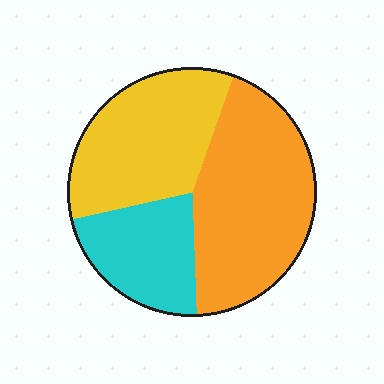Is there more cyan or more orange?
Orange.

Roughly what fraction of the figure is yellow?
Yellow takes up about one third (1/3) of the figure.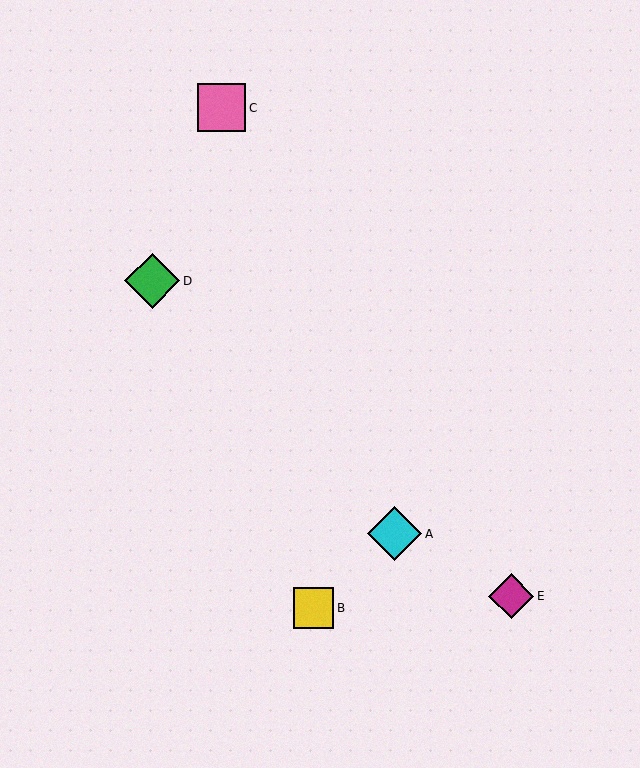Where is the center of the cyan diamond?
The center of the cyan diamond is at (394, 534).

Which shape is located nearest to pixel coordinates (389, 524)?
The cyan diamond (labeled A) at (394, 534) is nearest to that location.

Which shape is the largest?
The green diamond (labeled D) is the largest.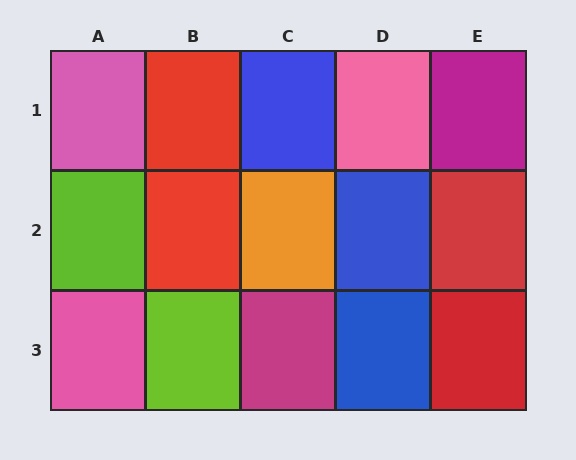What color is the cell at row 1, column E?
Magenta.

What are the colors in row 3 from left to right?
Pink, lime, magenta, blue, red.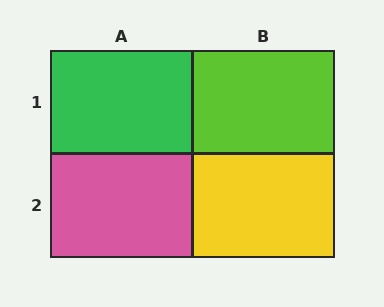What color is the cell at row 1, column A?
Green.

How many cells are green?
1 cell is green.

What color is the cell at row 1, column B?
Lime.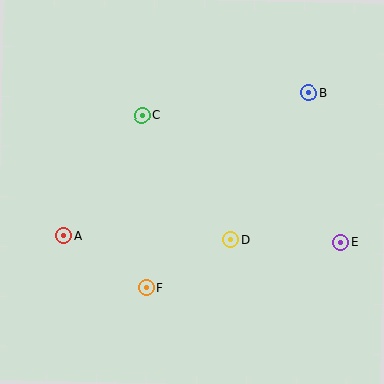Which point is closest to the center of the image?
Point D at (231, 240) is closest to the center.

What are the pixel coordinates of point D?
Point D is at (231, 240).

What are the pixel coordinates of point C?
Point C is at (142, 115).